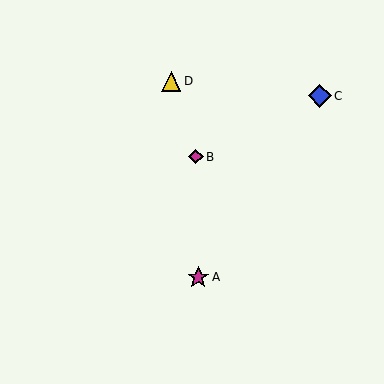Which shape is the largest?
The blue diamond (labeled C) is the largest.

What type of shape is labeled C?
Shape C is a blue diamond.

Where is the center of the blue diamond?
The center of the blue diamond is at (320, 96).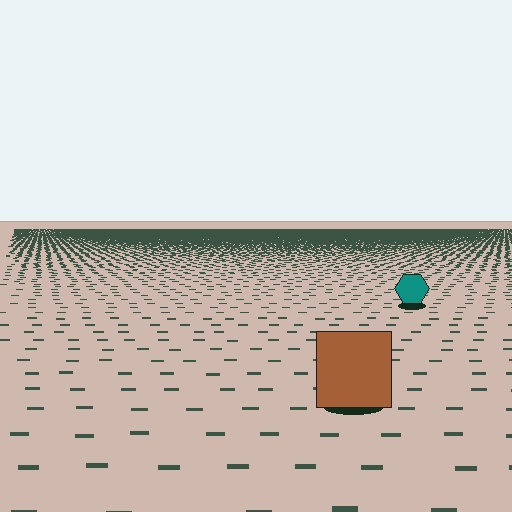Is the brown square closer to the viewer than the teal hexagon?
Yes. The brown square is closer — you can tell from the texture gradient: the ground texture is coarser near it.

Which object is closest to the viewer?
The brown square is closest. The texture marks near it are larger and more spread out.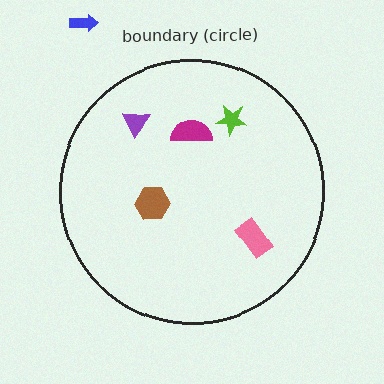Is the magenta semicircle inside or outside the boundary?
Inside.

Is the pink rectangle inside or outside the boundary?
Inside.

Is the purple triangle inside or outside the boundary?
Inside.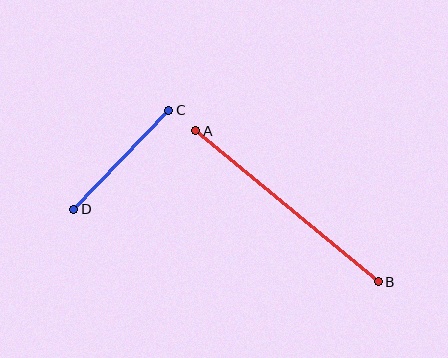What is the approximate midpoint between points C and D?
The midpoint is at approximately (121, 160) pixels.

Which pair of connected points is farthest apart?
Points A and B are farthest apart.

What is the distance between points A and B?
The distance is approximately 237 pixels.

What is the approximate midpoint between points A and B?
The midpoint is at approximately (287, 206) pixels.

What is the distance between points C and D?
The distance is approximately 137 pixels.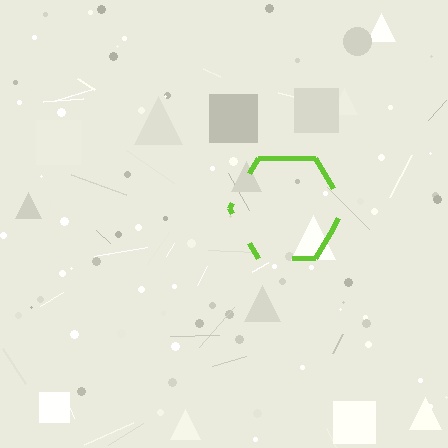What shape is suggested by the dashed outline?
The dashed outline suggests a hexagon.